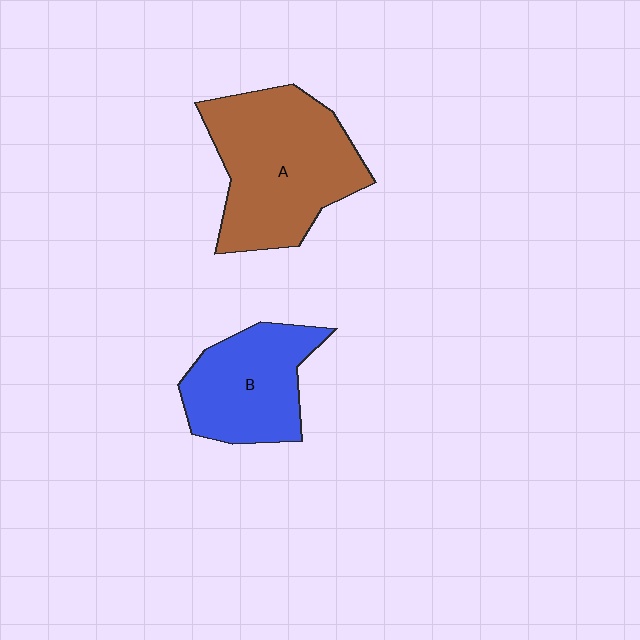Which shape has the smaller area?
Shape B (blue).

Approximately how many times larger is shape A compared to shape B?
Approximately 1.5 times.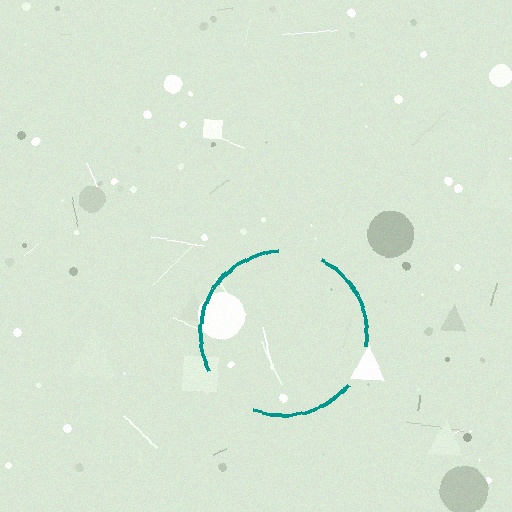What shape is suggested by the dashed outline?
The dashed outline suggests a circle.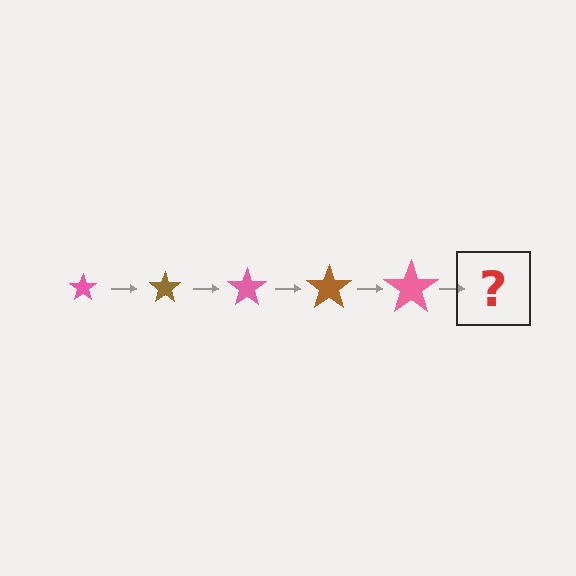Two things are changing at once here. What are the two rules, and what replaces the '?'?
The two rules are that the star grows larger each step and the color cycles through pink and brown. The '?' should be a brown star, larger than the previous one.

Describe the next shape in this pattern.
It should be a brown star, larger than the previous one.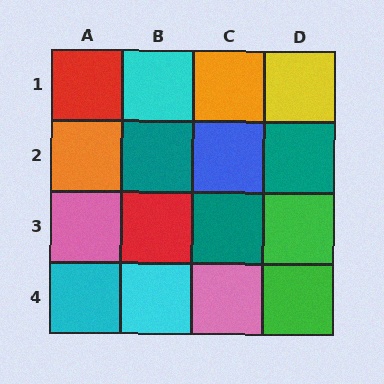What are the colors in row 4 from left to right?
Cyan, cyan, pink, green.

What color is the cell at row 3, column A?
Pink.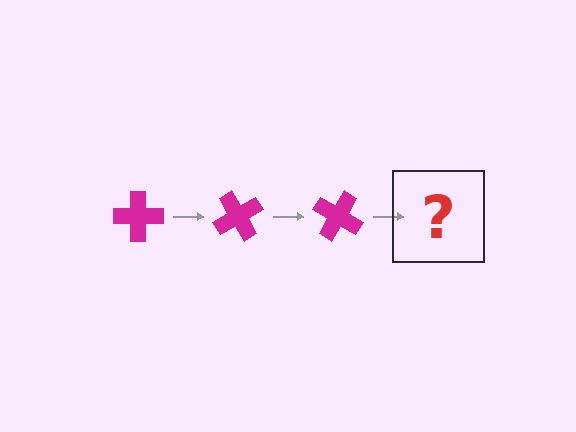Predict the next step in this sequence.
The next step is a magenta cross rotated 180 degrees.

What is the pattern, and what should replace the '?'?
The pattern is that the cross rotates 60 degrees each step. The '?' should be a magenta cross rotated 180 degrees.